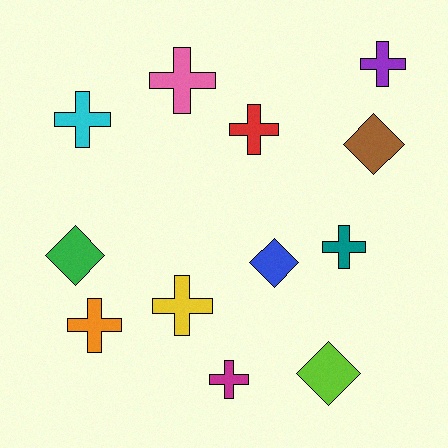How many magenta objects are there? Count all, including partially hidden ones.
There is 1 magenta object.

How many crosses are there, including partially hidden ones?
There are 8 crosses.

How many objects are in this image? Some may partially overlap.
There are 12 objects.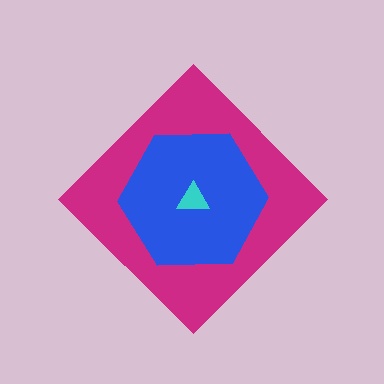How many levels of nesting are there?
3.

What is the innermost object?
The cyan triangle.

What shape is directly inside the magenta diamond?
The blue hexagon.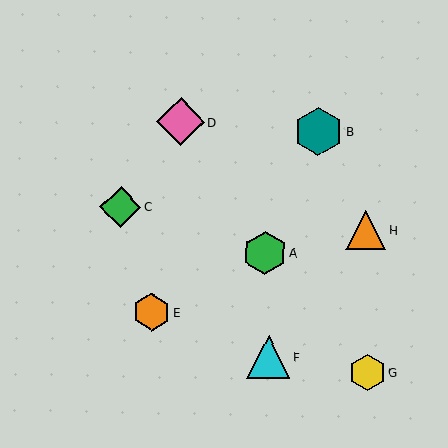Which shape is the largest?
The teal hexagon (labeled B) is the largest.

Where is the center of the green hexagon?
The center of the green hexagon is at (265, 253).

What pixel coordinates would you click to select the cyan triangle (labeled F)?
Click at (268, 357) to select the cyan triangle F.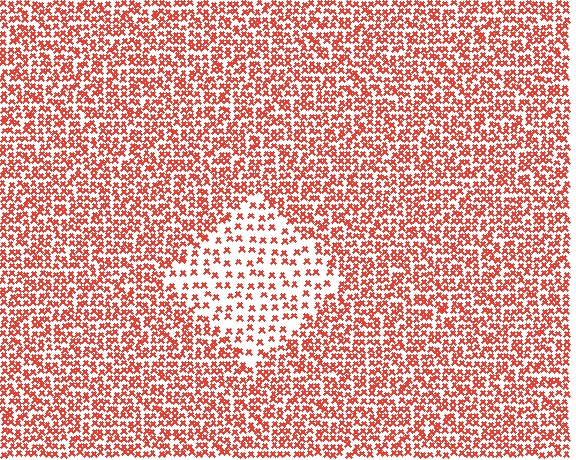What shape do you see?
I see a diamond.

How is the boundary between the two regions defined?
The boundary is defined by a change in element density (approximately 2.2x ratio). All elements are the same color, size, and shape.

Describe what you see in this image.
The image contains small red elements arranged at two different densities. A diamond-shaped region is visible where the elements are less densely packed than the surrounding area.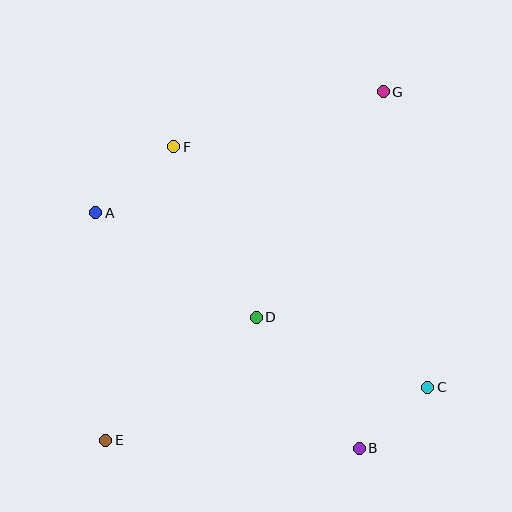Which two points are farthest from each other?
Points E and G are farthest from each other.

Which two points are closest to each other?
Points B and C are closest to each other.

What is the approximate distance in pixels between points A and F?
The distance between A and F is approximately 102 pixels.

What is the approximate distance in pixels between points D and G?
The distance between D and G is approximately 259 pixels.